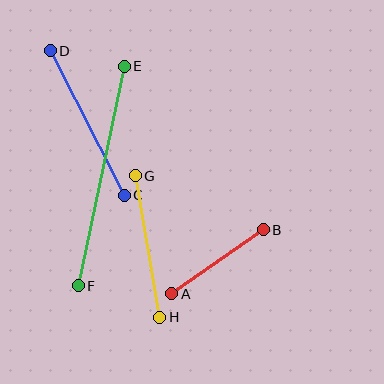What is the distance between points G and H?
The distance is approximately 144 pixels.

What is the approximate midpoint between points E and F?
The midpoint is at approximately (101, 176) pixels.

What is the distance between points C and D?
The distance is approximately 162 pixels.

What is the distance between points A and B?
The distance is approximately 112 pixels.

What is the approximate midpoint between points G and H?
The midpoint is at approximately (148, 246) pixels.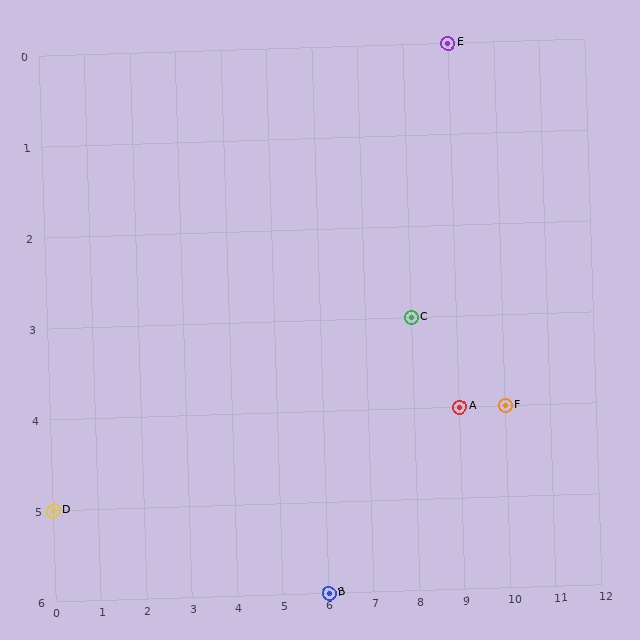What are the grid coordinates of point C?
Point C is at grid coordinates (8, 3).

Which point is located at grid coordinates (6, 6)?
Point B is at (6, 6).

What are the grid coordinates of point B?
Point B is at grid coordinates (6, 6).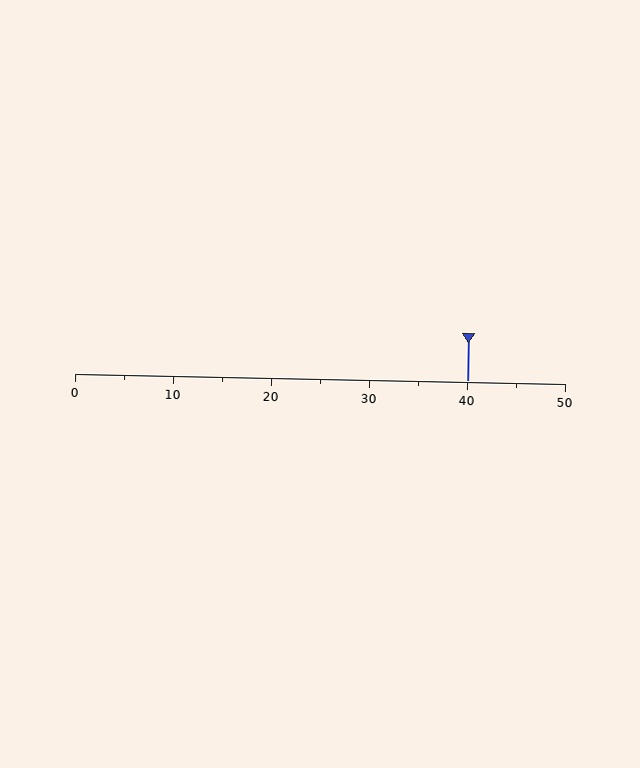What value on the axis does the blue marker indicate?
The marker indicates approximately 40.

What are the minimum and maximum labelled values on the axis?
The axis runs from 0 to 50.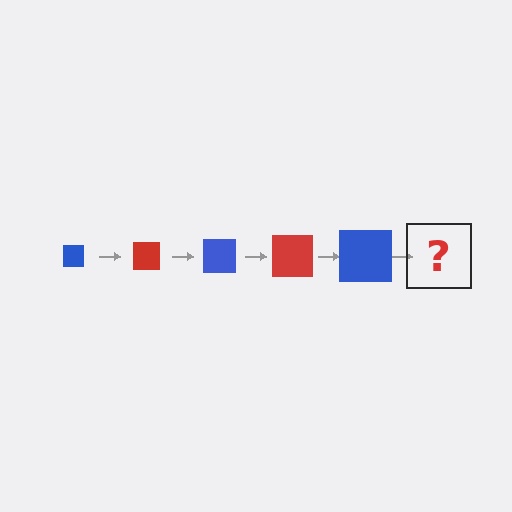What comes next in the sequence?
The next element should be a red square, larger than the previous one.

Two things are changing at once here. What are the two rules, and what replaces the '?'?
The two rules are that the square grows larger each step and the color cycles through blue and red. The '?' should be a red square, larger than the previous one.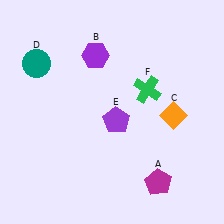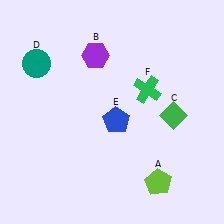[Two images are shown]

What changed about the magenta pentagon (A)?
In Image 1, A is magenta. In Image 2, it changed to lime.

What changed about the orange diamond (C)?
In Image 1, C is orange. In Image 2, it changed to green.